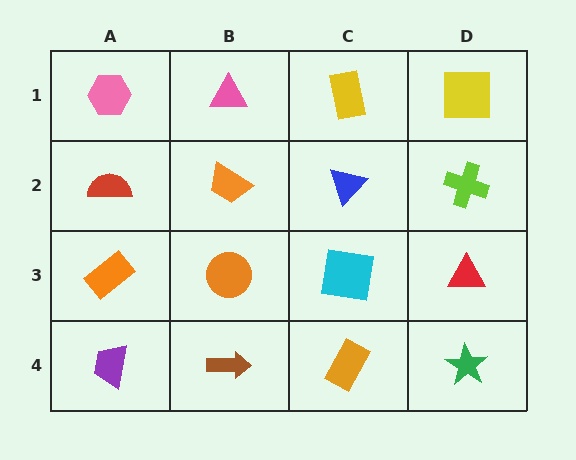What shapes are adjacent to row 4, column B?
An orange circle (row 3, column B), a purple trapezoid (row 4, column A), an orange rectangle (row 4, column C).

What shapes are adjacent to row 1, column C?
A blue triangle (row 2, column C), a pink triangle (row 1, column B), a yellow square (row 1, column D).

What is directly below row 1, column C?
A blue triangle.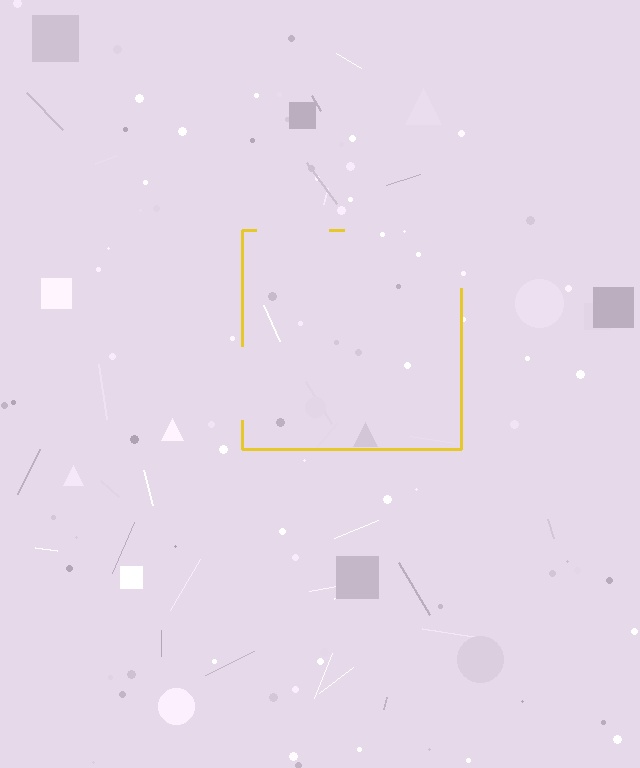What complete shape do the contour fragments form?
The contour fragments form a square.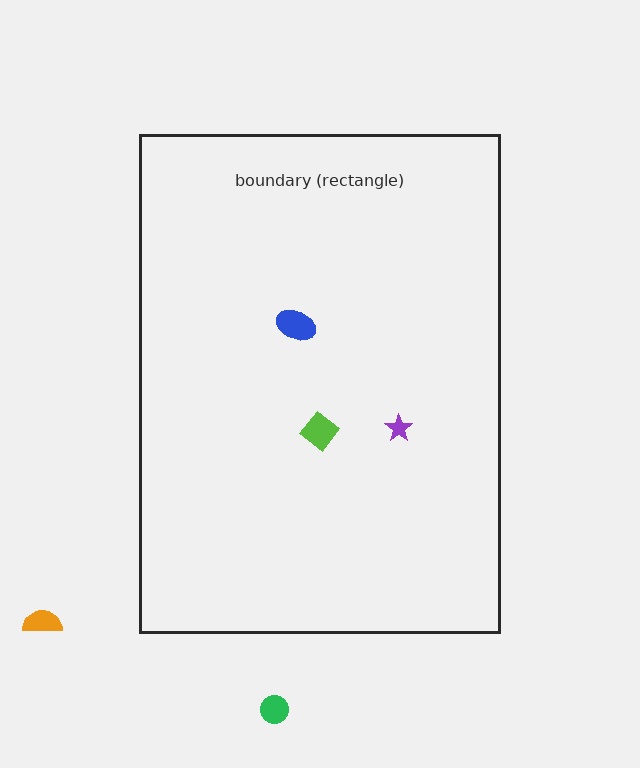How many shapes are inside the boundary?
3 inside, 2 outside.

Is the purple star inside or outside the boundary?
Inside.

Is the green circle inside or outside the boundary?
Outside.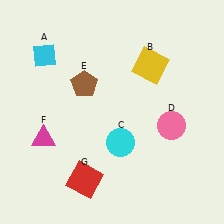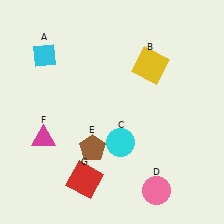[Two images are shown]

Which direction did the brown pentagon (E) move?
The brown pentagon (E) moved down.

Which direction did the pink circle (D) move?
The pink circle (D) moved down.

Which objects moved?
The objects that moved are: the pink circle (D), the brown pentagon (E).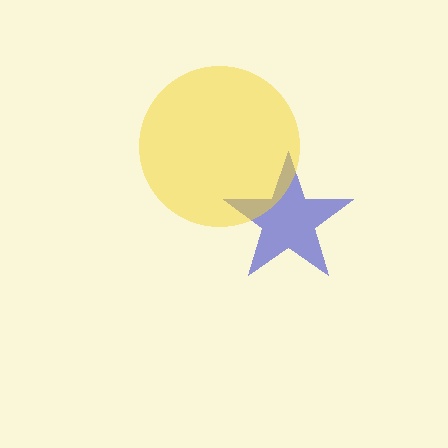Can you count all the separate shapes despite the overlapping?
Yes, there are 2 separate shapes.